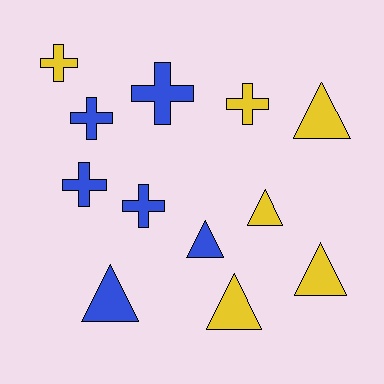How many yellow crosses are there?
There are 2 yellow crosses.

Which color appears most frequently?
Blue, with 6 objects.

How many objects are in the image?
There are 12 objects.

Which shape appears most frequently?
Triangle, with 6 objects.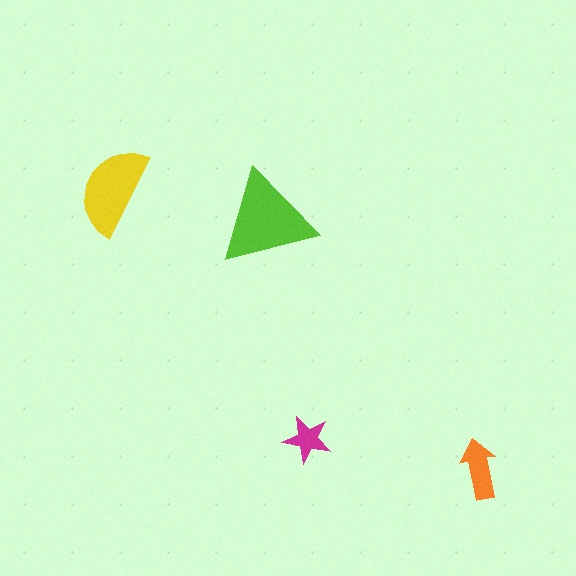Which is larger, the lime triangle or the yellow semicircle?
The lime triangle.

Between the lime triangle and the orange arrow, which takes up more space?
The lime triangle.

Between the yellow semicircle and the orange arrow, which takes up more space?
The yellow semicircle.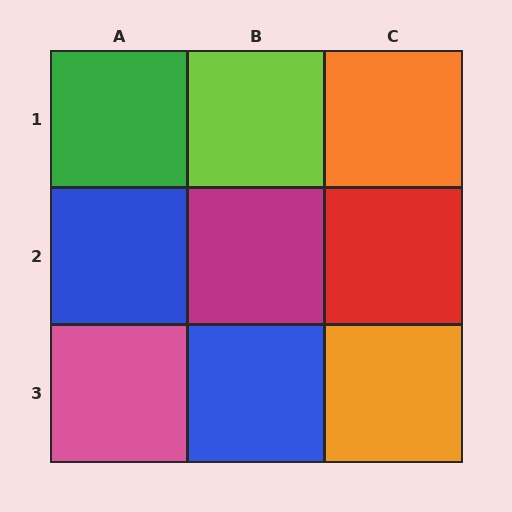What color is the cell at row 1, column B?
Lime.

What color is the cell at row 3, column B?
Blue.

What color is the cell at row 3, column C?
Orange.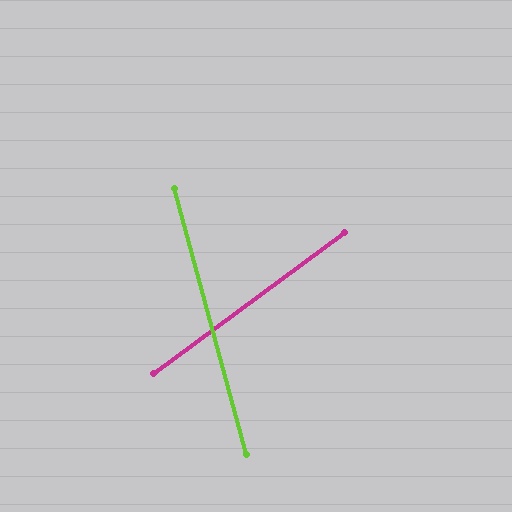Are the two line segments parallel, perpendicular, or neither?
Neither parallel nor perpendicular — they differ by about 69°.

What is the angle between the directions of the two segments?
Approximately 69 degrees.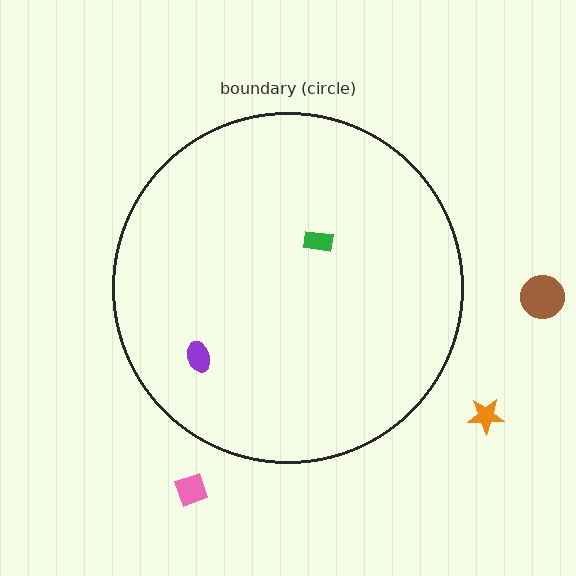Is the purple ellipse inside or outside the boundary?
Inside.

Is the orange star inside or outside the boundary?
Outside.